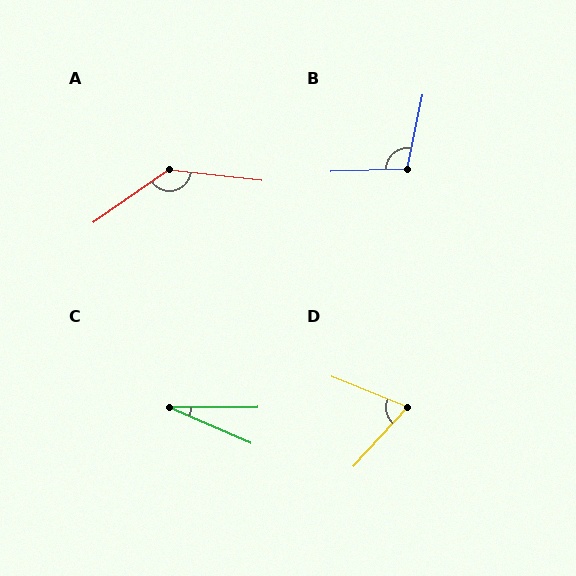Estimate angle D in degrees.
Approximately 70 degrees.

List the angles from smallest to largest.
C (24°), D (70°), B (104°), A (139°).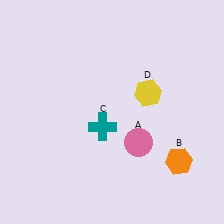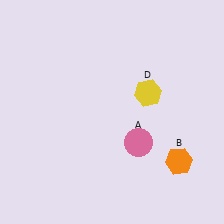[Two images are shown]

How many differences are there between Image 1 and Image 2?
There is 1 difference between the two images.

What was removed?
The teal cross (C) was removed in Image 2.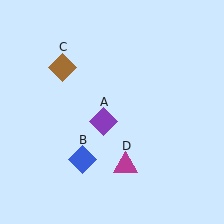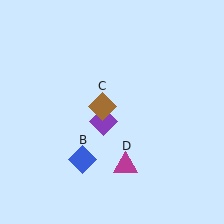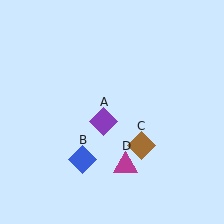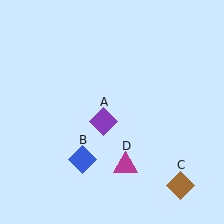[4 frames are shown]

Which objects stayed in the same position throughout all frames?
Purple diamond (object A) and blue diamond (object B) and magenta triangle (object D) remained stationary.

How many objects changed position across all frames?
1 object changed position: brown diamond (object C).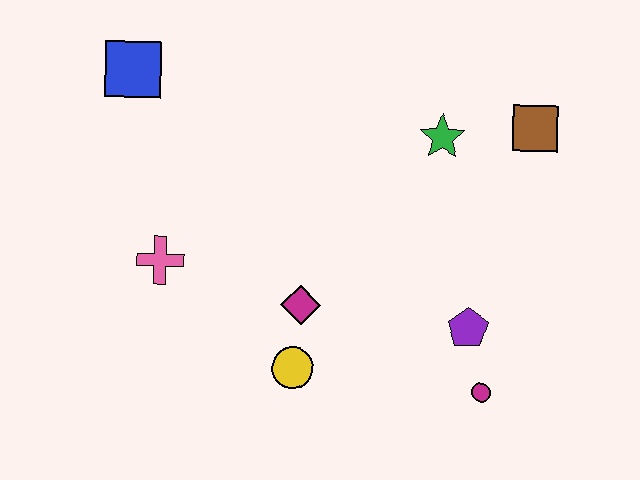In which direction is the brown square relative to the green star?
The brown square is to the right of the green star.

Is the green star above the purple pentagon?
Yes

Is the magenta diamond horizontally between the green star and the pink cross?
Yes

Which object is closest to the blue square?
The pink cross is closest to the blue square.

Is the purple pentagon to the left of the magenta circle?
Yes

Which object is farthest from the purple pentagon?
The blue square is farthest from the purple pentagon.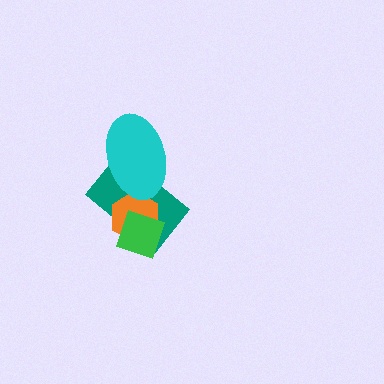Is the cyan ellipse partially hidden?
No, no other shape covers it.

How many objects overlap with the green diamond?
2 objects overlap with the green diamond.